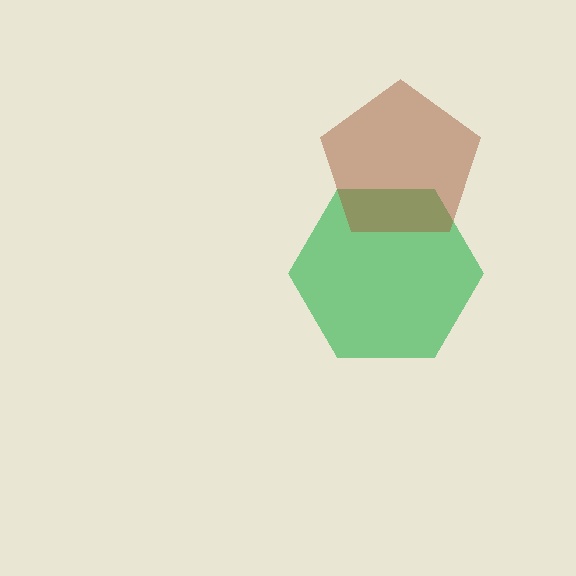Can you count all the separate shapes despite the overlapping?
Yes, there are 2 separate shapes.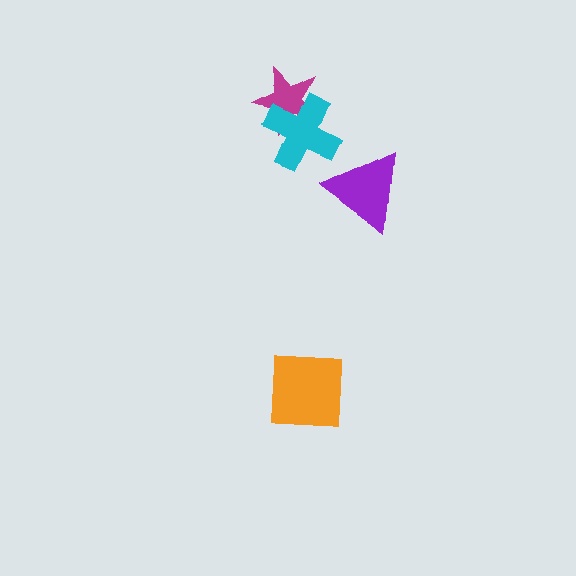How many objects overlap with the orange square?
0 objects overlap with the orange square.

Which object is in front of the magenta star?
The cyan cross is in front of the magenta star.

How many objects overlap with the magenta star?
1 object overlaps with the magenta star.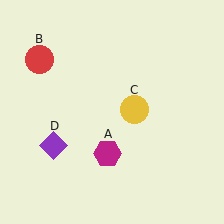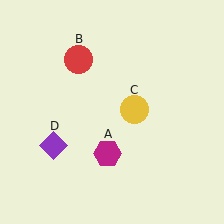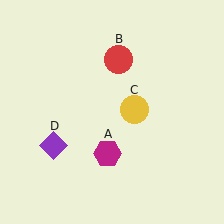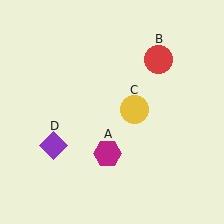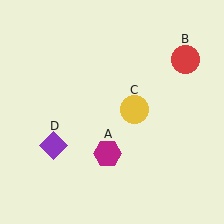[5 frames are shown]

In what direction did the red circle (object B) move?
The red circle (object B) moved right.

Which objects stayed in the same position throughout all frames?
Magenta hexagon (object A) and yellow circle (object C) and purple diamond (object D) remained stationary.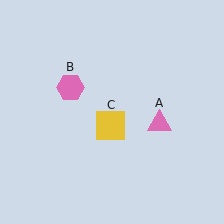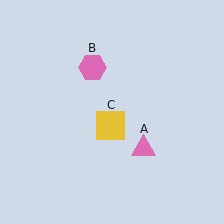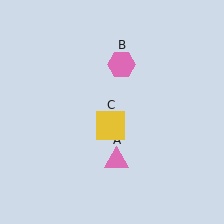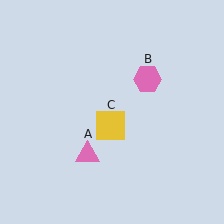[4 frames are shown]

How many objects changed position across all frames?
2 objects changed position: pink triangle (object A), pink hexagon (object B).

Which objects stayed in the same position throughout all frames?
Yellow square (object C) remained stationary.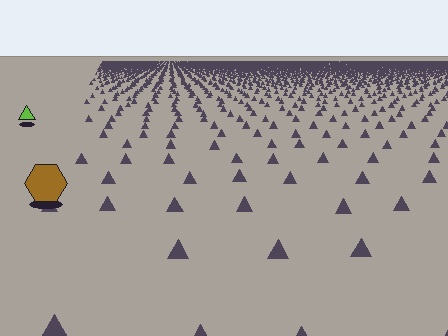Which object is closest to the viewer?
The brown hexagon is closest. The texture marks near it are larger and more spread out.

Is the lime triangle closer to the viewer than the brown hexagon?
No. The brown hexagon is closer — you can tell from the texture gradient: the ground texture is coarser near it.